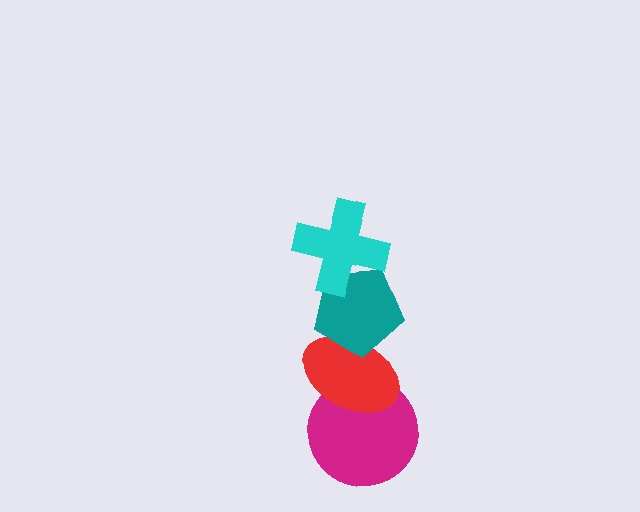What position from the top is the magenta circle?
The magenta circle is 4th from the top.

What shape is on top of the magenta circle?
The red ellipse is on top of the magenta circle.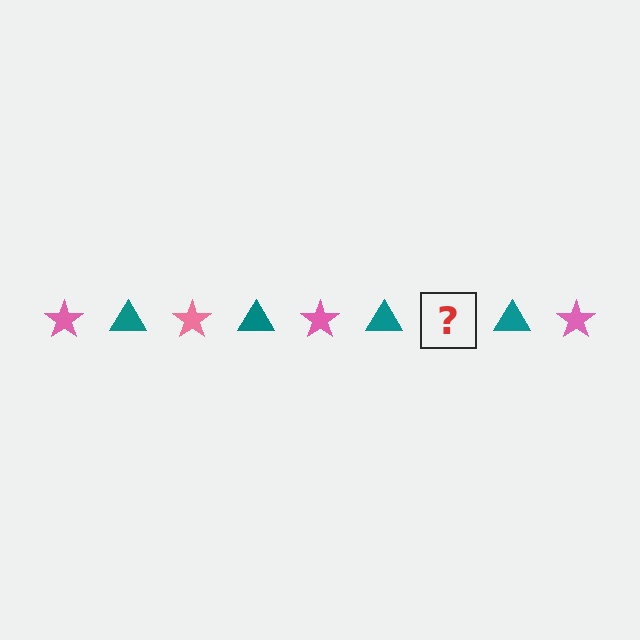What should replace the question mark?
The question mark should be replaced with a pink star.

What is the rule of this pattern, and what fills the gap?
The rule is that the pattern alternates between pink star and teal triangle. The gap should be filled with a pink star.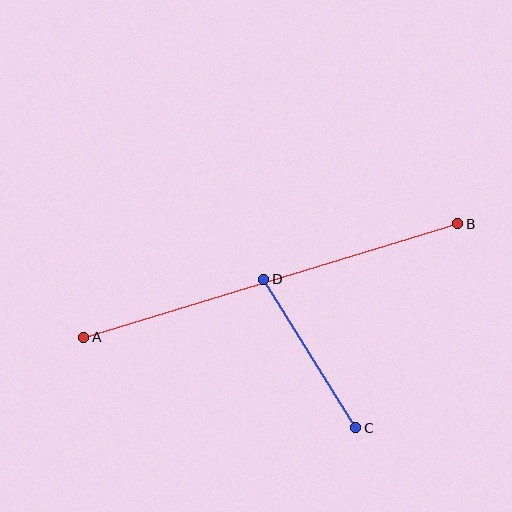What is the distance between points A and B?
The distance is approximately 391 pixels.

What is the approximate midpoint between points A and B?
The midpoint is at approximately (271, 281) pixels.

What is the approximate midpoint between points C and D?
The midpoint is at approximately (310, 353) pixels.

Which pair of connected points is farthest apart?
Points A and B are farthest apart.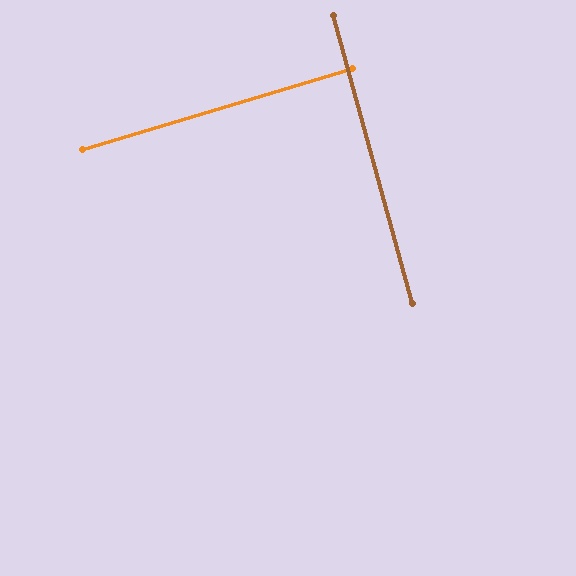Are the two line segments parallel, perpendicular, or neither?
Perpendicular — they meet at approximately 89°.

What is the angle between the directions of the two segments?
Approximately 89 degrees.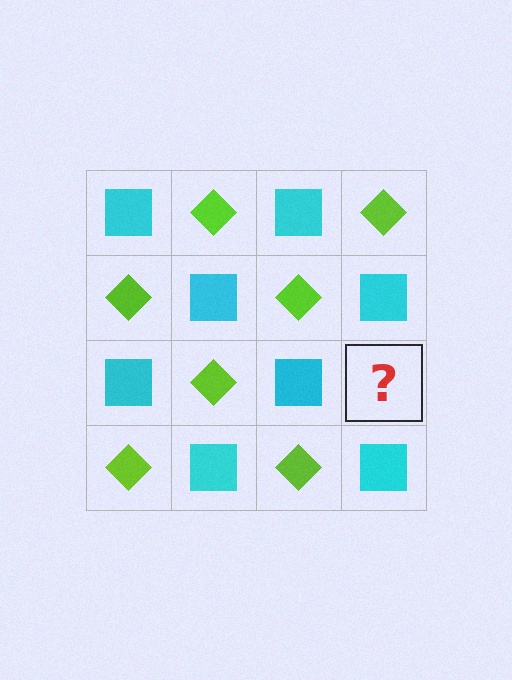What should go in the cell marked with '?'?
The missing cell should contain a lime diamond.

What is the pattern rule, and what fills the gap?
The rule is that it alternates cyan square and lime diamond in a checkerboard pattern. The gap should be filled with a lime diamond.